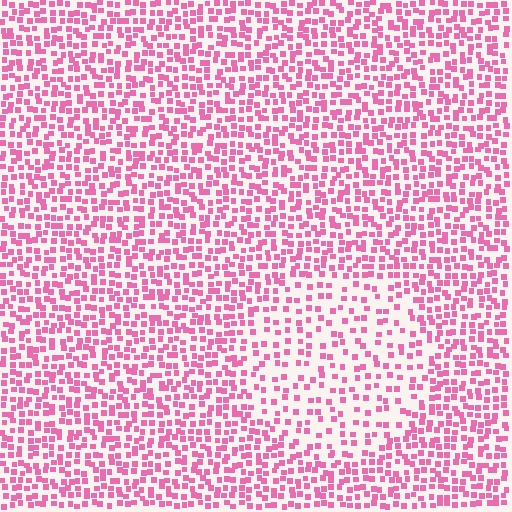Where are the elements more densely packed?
The elements are more densely packed outside the circle boundary.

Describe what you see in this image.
The image contains small pink elements arranged at two different densities. A circle-shaped region is visible where the elements are less densely packed than the surrounding area.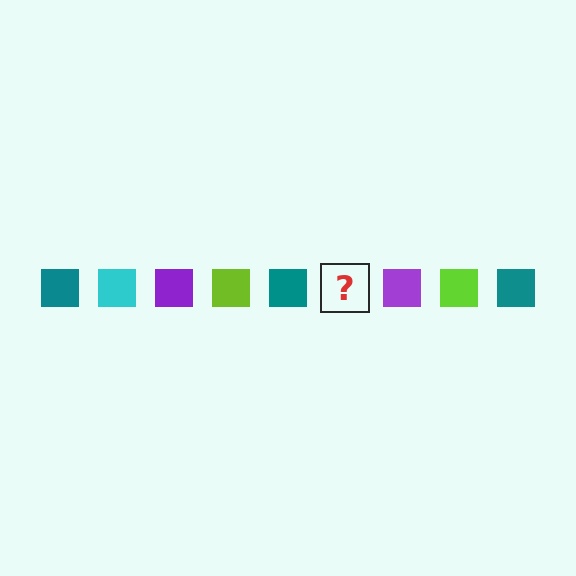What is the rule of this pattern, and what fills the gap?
The rule is that the pattern cycles through teal, cyan, purple, lime squares. The gap should be filled with a cyan square.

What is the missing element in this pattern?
The missing element is a cyan square.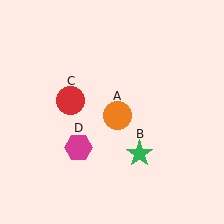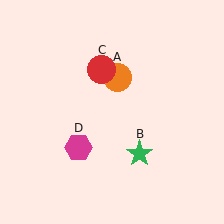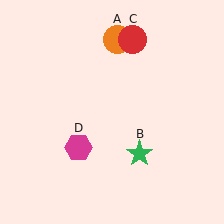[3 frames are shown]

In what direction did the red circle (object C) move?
The red circle (object C) moved up and to the right.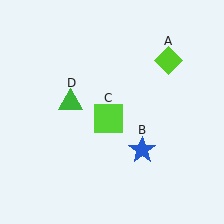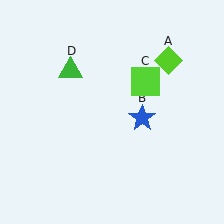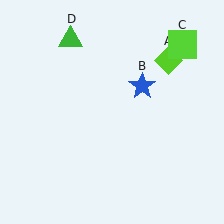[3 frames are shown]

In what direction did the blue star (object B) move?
The blue star (object B) moved up.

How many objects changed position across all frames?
3 objects changed position: blue star (object B), lime square (object C), green triangle (object D).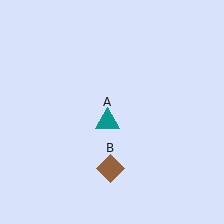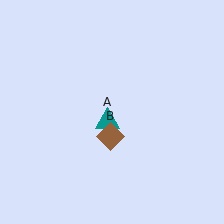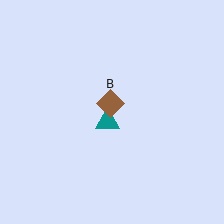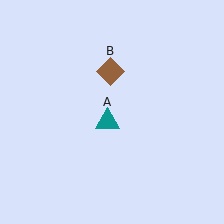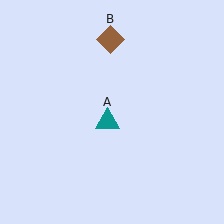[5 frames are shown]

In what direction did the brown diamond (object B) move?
The brown diamond (object B) moved up.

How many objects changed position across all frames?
1 object changed position: brown diamond (object B).